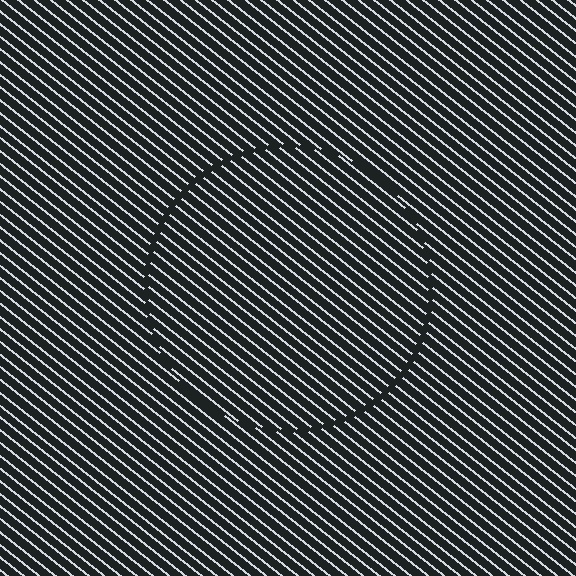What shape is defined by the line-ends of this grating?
An illusory circle. The interior of the shape contains the same grating, shifted by half a period — the contour is defined by the phase discontinuity where line-ends from the inner and outer gratings abut.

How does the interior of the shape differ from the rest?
The interior of the shape contains the same grating, shifted by half a period — the contour is defined by the phase discontinuity where line-ends from the inner and outer gratings abut.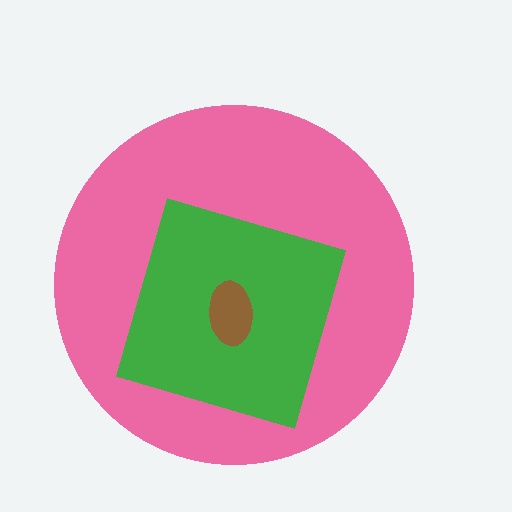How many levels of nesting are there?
3.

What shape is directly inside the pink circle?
The green diamond.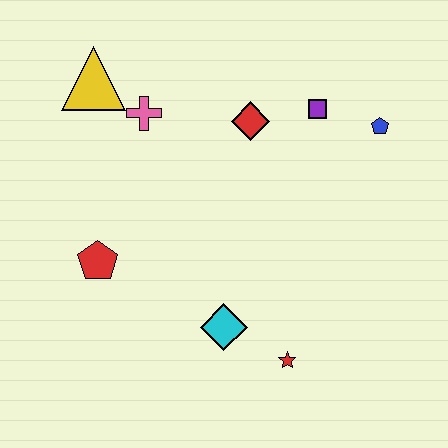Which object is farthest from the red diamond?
The red star is farthest from the red diamond.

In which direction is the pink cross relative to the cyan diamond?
The pink cross is above the cyan diamond.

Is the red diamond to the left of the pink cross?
No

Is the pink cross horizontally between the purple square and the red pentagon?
Yes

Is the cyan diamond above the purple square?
No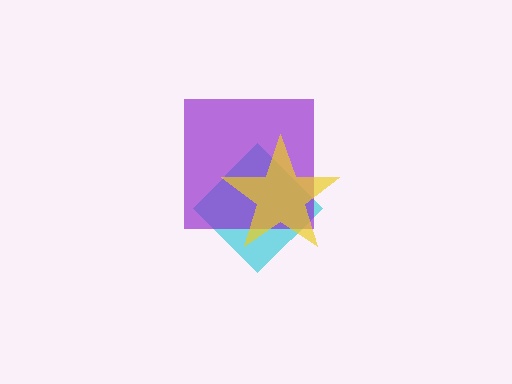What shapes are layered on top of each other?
The layered shapes are: a cyan diamond, a purple square, a yellow star.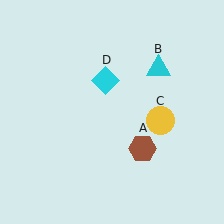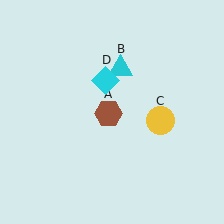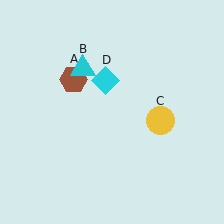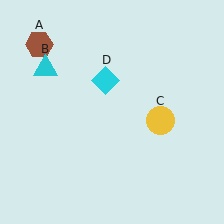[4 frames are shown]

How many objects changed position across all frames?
2 objects changed position: brown hexagon (object A), cyan triangle (object B).